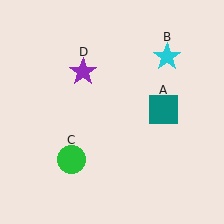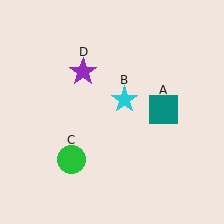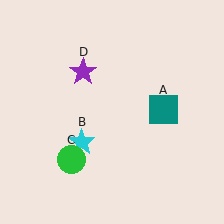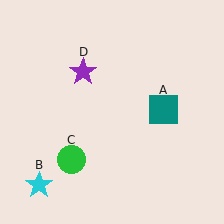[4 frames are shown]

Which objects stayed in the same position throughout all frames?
Teal square (object A) and green circle (object C) and purple star (object D) remained stationary.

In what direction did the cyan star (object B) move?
The cyan star (object B) moved down and to the left.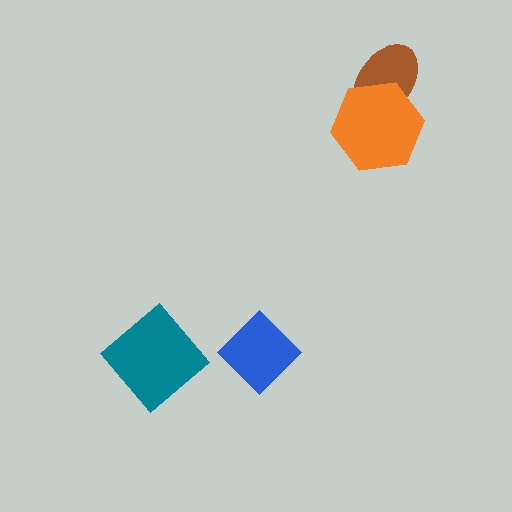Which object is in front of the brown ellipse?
The orange hexagon is in front of the brown ellipse.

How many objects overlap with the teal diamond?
0 objects overlap with the teal diamond.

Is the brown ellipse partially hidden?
Yes, it is partially covered by another shape.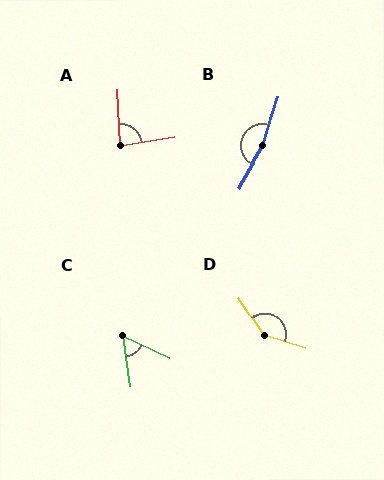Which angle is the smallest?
C, at approximately 56 degrees.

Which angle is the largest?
B, at approximately 168 degrees.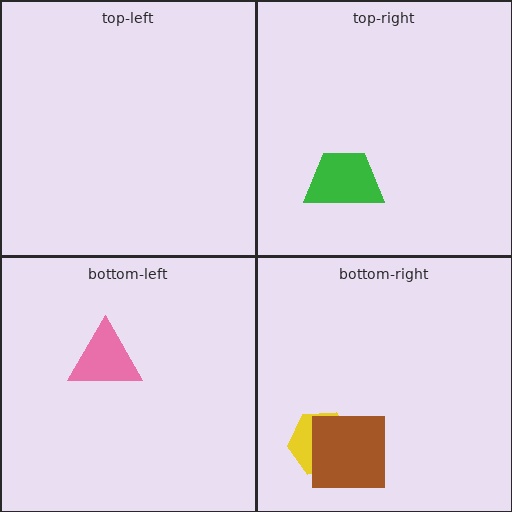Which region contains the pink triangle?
The bottom-left region.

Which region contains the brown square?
The bottom-right region.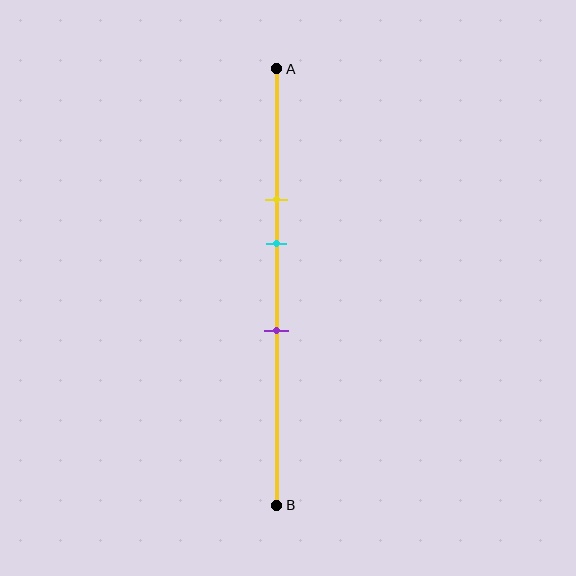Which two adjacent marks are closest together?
The yellow and cyan marks are the closest adjacent pair.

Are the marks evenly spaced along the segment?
Yes, the marks are approximately evenly spaced.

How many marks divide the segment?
There are 3 marks dividing the segment.